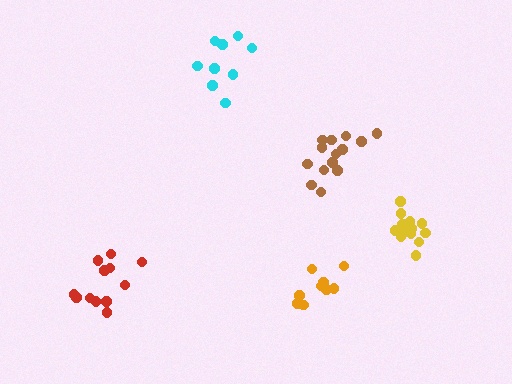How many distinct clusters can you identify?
There are 5 distinct clusters.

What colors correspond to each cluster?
The clusters are colored: red, yellow, brown, orange, cyan.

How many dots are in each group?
Group 1: 12 dots, Group 2: 13 dots, Group 3: 15 dots, Group 4: 9 dots, Group 5: 9 dots (58 total).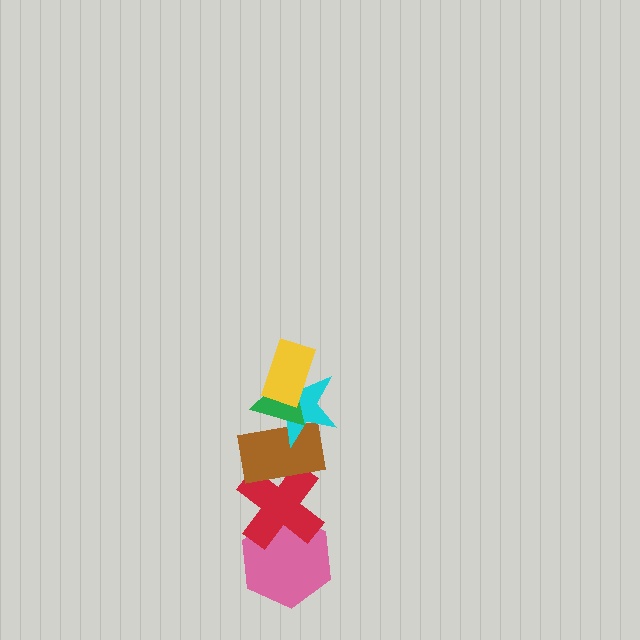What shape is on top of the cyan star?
The green triangle is on top of the cyan star.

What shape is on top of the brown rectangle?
The cyan star is on top of the brown rectangle.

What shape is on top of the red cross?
The brown rectangle is on top of the red cross.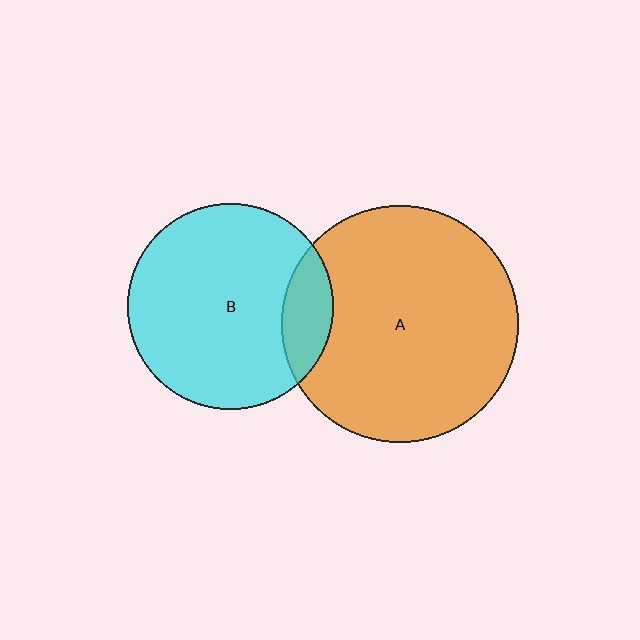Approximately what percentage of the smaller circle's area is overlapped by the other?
Approximately 15%.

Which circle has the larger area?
Circle A (orange).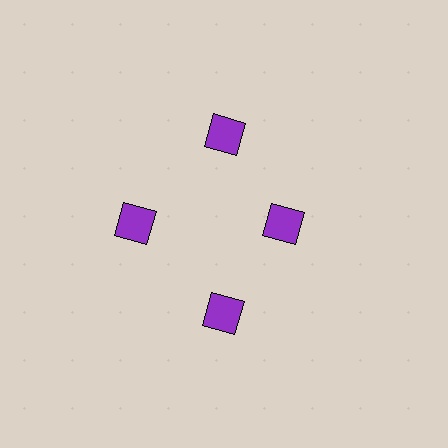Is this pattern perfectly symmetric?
No. The 4 purple squares are arranged in a ring, but one element near the 3 o'clock position is pulled inward toward the center, breaking the 4-fold rotational symmetry.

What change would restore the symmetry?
The symmetry would be restored by moving it outward, back onto the ring so that all 4 squares sit at equal angles and equal distance from the center.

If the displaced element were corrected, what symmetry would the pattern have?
It would have 4-fold rotational symmetry — the pattern would map onto itself every 90 degrees.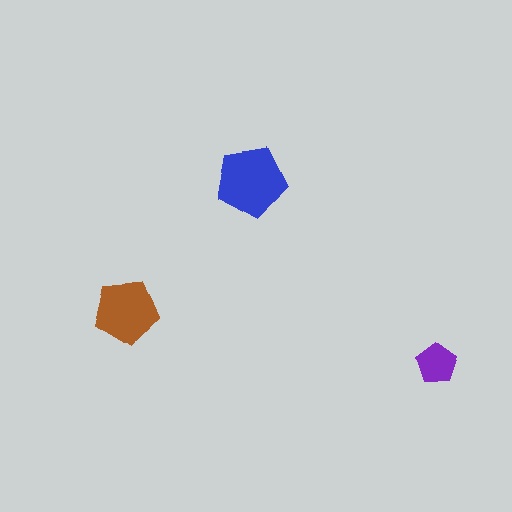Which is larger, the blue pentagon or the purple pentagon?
The blue one.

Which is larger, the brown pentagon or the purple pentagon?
The brown one.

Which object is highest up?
The blue pentagon is topmost.